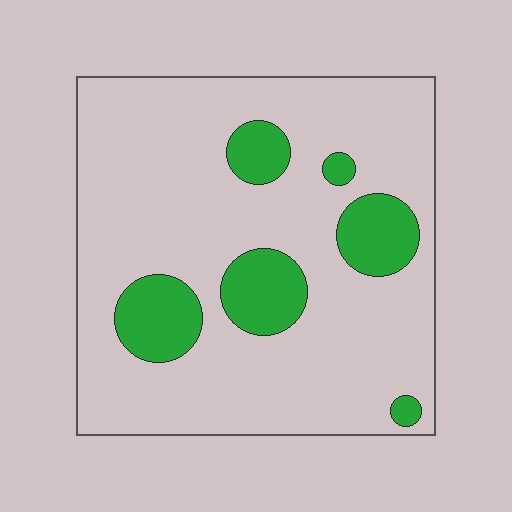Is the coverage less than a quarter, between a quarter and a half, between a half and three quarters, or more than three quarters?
Less than a quarter.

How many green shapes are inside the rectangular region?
6.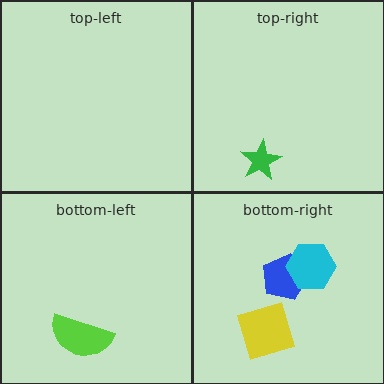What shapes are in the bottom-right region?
The blue pentagon, the yellow square, the cyan hexagon.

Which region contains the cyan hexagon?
The bottom-right region.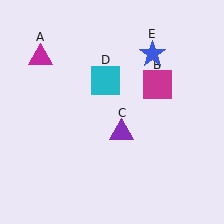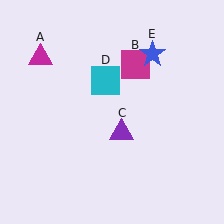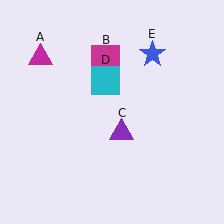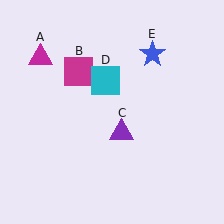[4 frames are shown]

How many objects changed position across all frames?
1 object changed position: magenta square (object B).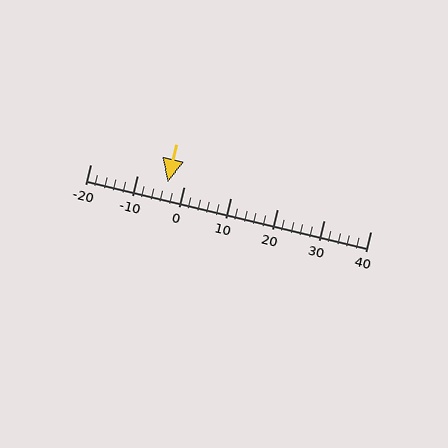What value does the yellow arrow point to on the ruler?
The yellow arrow points to approximately -4.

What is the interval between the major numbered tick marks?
The major tick marks are spaced 10 units apart.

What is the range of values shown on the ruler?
The ruler shows values from -20 to 40.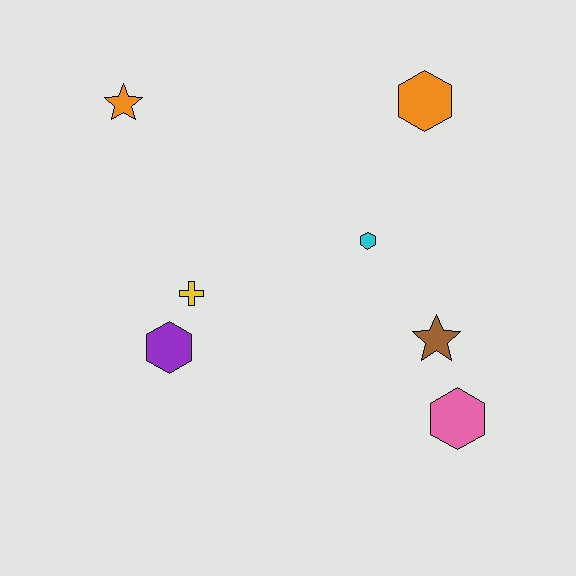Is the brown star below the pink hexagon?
No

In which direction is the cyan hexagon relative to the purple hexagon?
The cyan hexagon is to the right of the purple hexagon.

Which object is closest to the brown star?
The pink hexagon is closest to the brown star.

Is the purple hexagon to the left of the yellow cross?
Yes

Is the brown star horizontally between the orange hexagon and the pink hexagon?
Yes